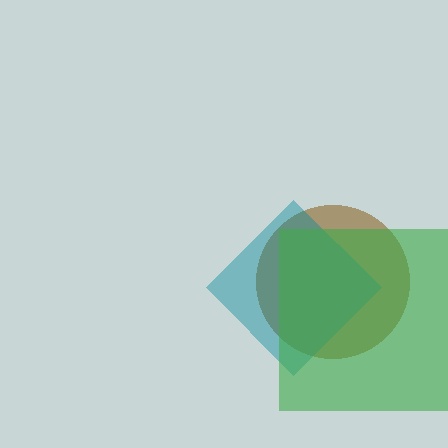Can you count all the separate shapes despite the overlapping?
Yes, there are 3 separate shapes.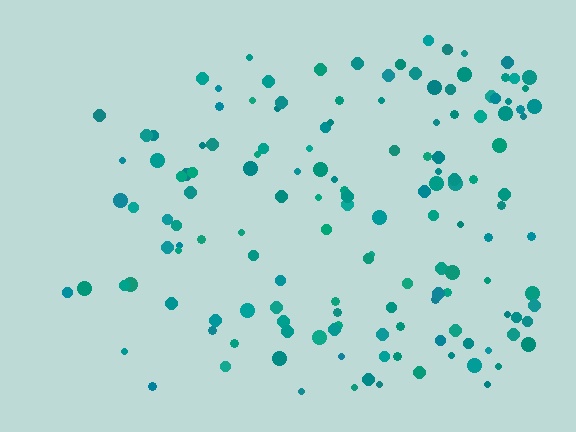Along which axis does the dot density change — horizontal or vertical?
Horizontal.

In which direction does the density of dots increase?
From left to right, with the right side densest.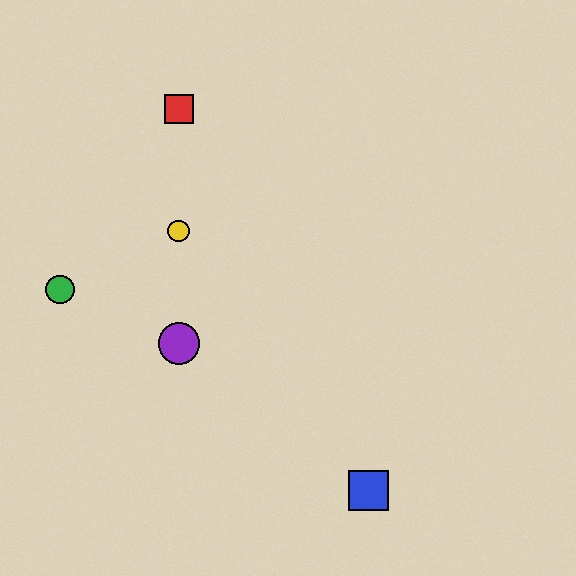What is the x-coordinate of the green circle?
The green circle is at x≈60.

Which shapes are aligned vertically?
The red square, the yellow circle, the purple circle are aligned vertically.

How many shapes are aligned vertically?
3 shapes (the red square, the yellow circle, the purple circle) are aligned vertically.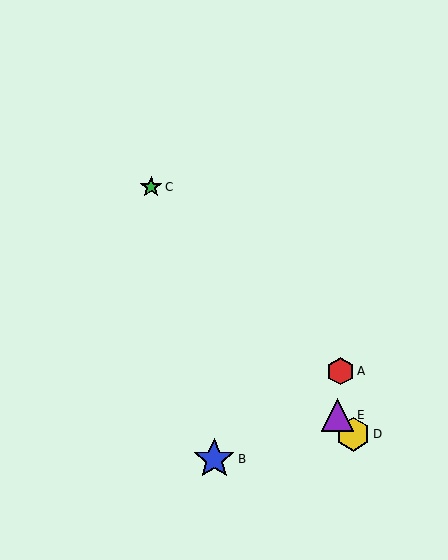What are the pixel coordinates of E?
Object E is at (337, 415).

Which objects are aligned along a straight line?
Objects C, D, E are aligned along a straight line.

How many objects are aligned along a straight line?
3 objects (C, D, E) are aligned along a straight line.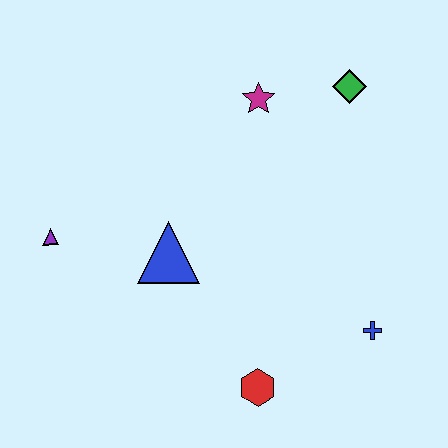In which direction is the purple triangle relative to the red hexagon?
The purple triangle is to the left of the red hexagon.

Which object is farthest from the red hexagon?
The green diamond is farthest from the red hexagon.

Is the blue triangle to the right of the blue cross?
No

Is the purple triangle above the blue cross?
Yes